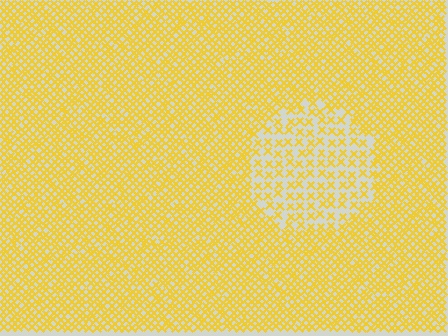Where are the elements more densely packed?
The elements are more densely packed outside the circle boundary.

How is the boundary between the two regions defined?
The boundary is defined by a change in element density (approximately 2.1x ratio). All elements are the same color, size, and shape.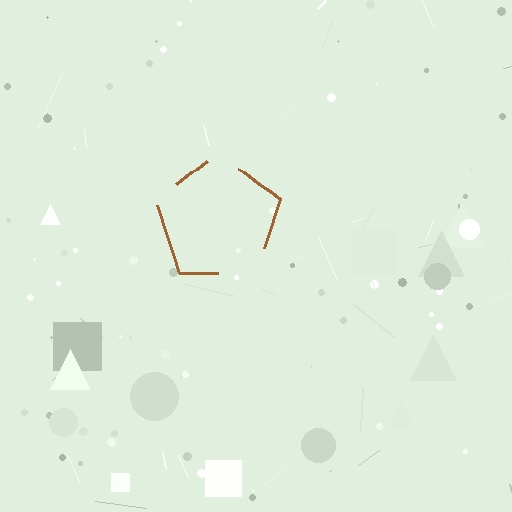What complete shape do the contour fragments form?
The contour fragments form a pentagon.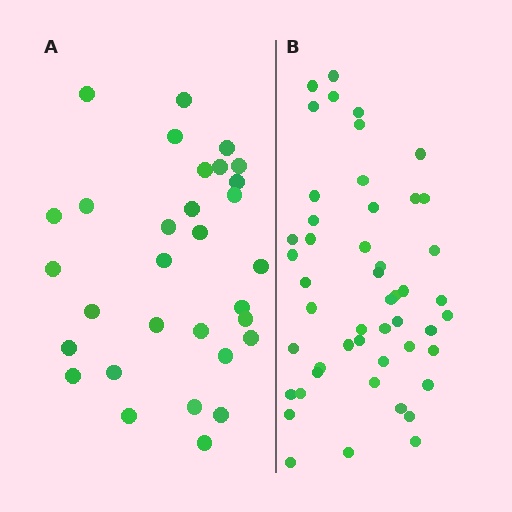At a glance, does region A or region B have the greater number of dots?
Region B (the right region) has more dots.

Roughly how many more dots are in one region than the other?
Region B has approximately 20 more dots than region A.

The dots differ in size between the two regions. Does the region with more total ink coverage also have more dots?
No. Region A has more total ink coverage because its dots are larger, but region B actually contains more individual dots. Total area can be misleading — the number of items is what matters here.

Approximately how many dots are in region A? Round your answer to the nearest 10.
About 30 dots. (The exact count is 31, which rounds to 30.)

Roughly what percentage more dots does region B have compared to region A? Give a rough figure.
About 60% more.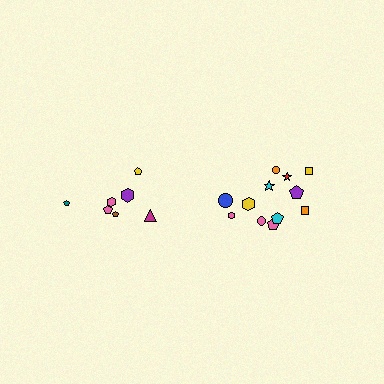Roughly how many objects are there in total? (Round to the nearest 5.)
Roughly 20 objects in total.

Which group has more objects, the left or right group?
The right group.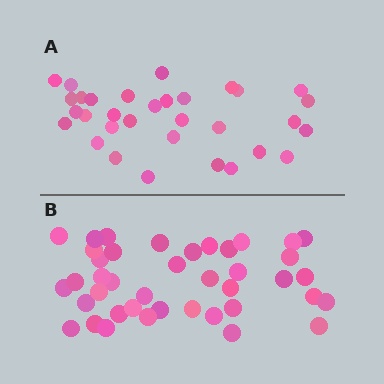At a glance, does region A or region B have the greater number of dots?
Region B (the bottom region) has more dots.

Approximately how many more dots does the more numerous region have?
Region B has roughly 8 or so more dots than region A.